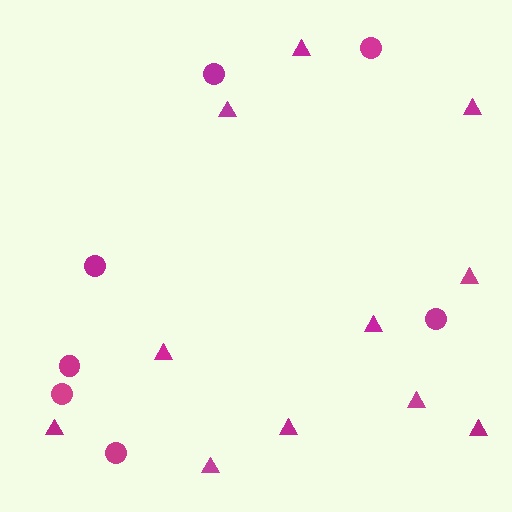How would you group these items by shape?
There are 2 groups: one group of circles (7) and one group of triangles (11).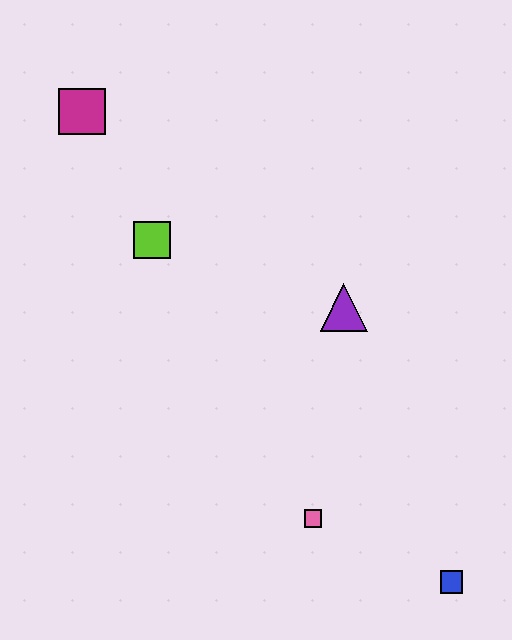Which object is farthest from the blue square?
The magenta square is farthest from the blue square.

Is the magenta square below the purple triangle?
No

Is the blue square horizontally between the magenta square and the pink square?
No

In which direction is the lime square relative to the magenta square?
The lime square is below the magenta square.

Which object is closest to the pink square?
The blue square is closest to the pink square.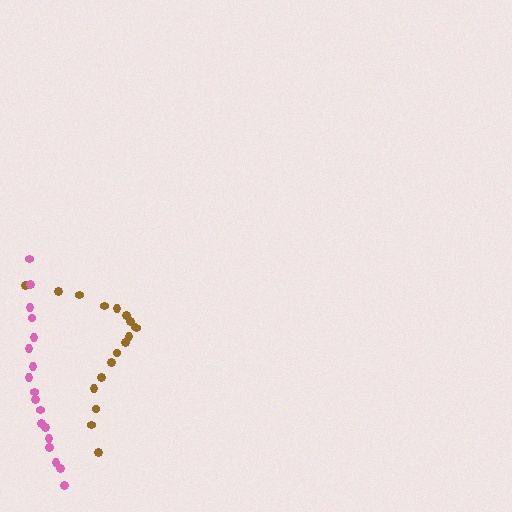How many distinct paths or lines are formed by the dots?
There are 2 distinct paths.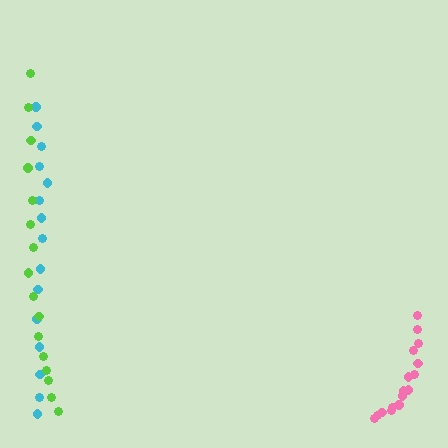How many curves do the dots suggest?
There are 3 distinct paths.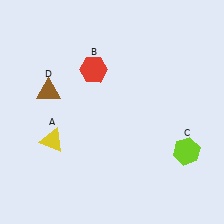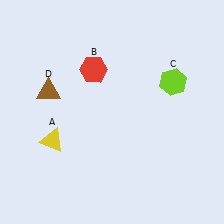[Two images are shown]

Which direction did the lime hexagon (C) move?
The lime hexagon (C) moved up.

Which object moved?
The lime hexagon (C) moved up.